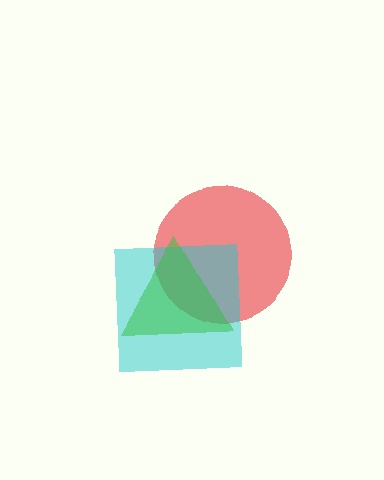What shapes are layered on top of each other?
The layered shapes are: a red circle, a cyan square, a green triangle.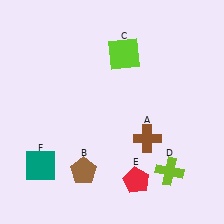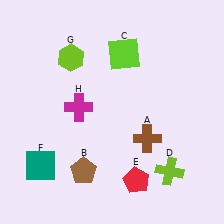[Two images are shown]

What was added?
A lime hexagon (G), a magenta cross (H) were added in Image 2.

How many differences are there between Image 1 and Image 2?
There are 2 differences between the two images.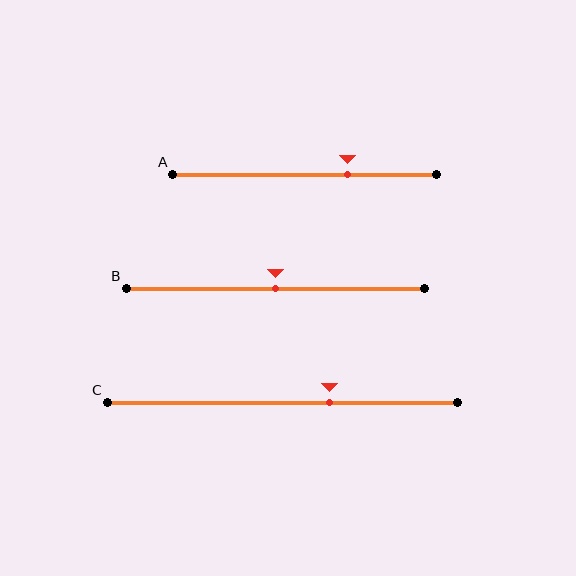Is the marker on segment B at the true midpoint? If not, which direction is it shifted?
Yes, the marker on segment B is at the true midpoint.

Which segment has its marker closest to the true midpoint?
Segment B has its marker closest to the true midpoint.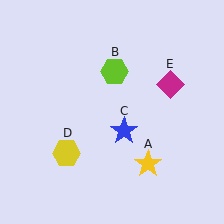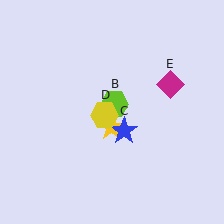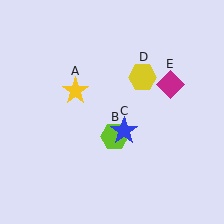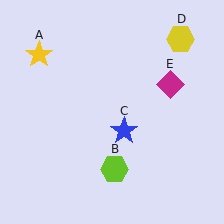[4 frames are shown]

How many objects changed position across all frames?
3 objects changed position: yellow star (object A), lime hexagon (object B), yellow hexagon (object D).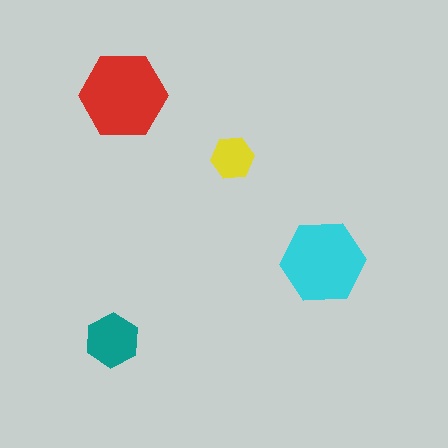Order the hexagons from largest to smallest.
the red one, the cyan one, the teal one, the yellow one.